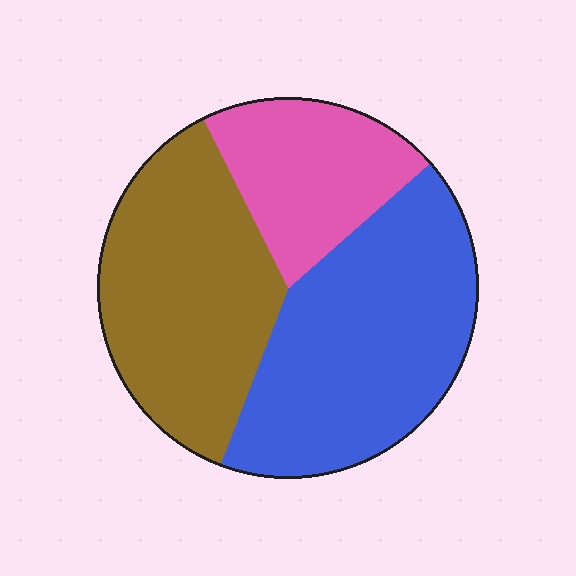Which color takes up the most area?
Blue, at roughly 40%.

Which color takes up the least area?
Pink, at roughly 20%.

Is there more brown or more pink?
Brown.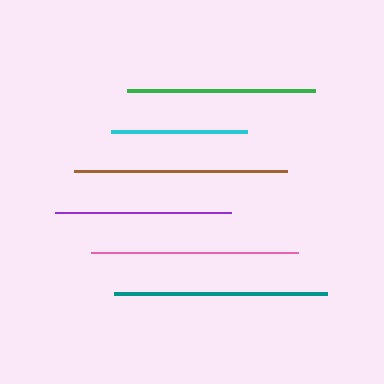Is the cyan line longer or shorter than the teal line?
The teal line is longer than the cyan line.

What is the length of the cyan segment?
The cyan segment is approximately 135 pixels long.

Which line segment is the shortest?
The cyan line is the shortest at approximately 135 pixels.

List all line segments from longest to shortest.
From longest to shortest: teal, brown, pink, green, purple, cyan.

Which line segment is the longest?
The teal line is the longest at approximately 213 pixels.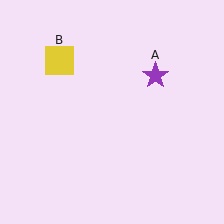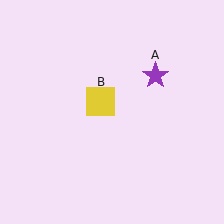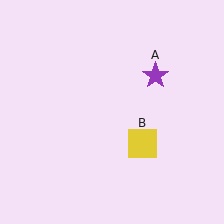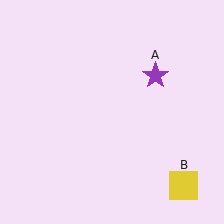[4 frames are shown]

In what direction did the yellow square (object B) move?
The yellow square (object B) moved down and to the right.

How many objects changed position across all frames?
1 object changed position: yellow square (object B).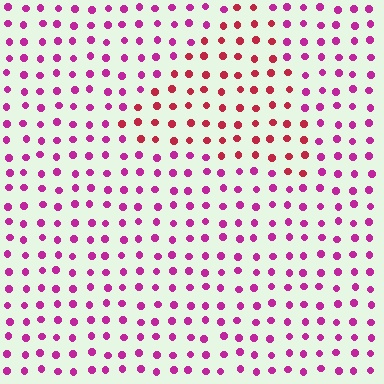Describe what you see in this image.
The image is filled with small magenta elements in a uniform arrangement. A triangle-shaped region is visible where the elements are tinted to a slightly different hue, forming a subtle color boundary.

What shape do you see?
I see a triangle.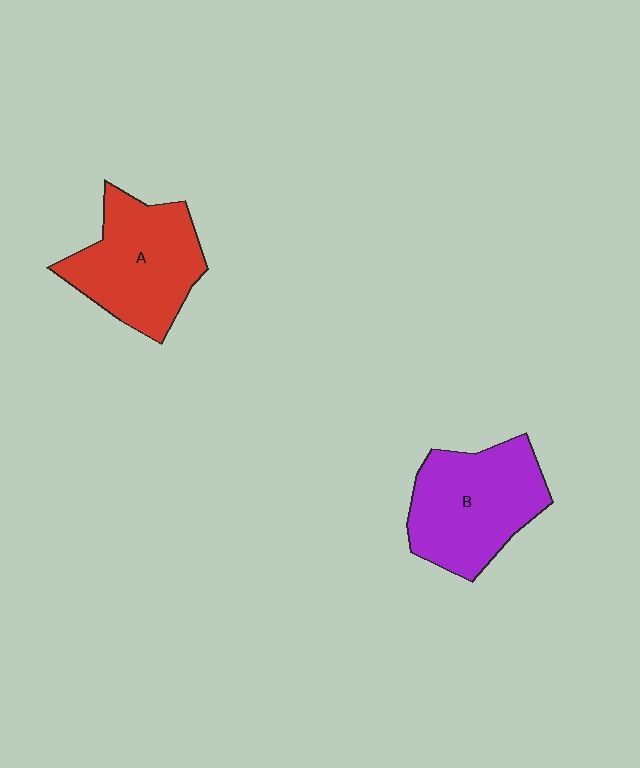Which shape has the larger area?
Shape B (purple).